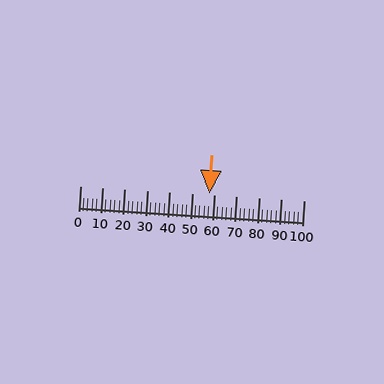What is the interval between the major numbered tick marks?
The major tick marks are spaced 10 units apart.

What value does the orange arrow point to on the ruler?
The orange arrow points to approximately 58.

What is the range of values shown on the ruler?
The ruler shows values from 0 to 100.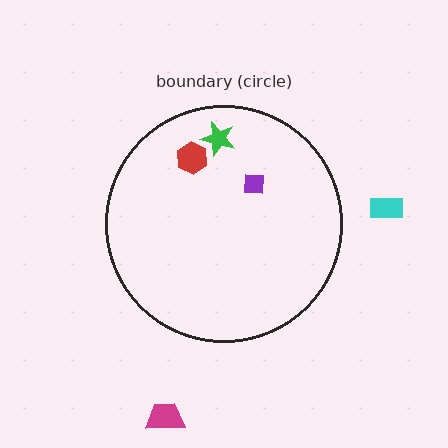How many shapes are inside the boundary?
3 inside, 2 outside.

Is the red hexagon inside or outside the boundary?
Inside.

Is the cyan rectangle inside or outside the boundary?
Outside.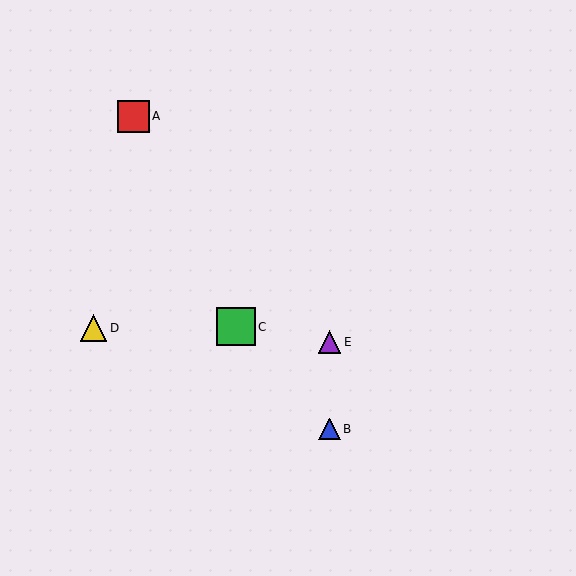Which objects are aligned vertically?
Objects B, E are aligned vertically.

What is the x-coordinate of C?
Object C is at x≈236.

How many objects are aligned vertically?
2 objects (B, E) are aligned vertically.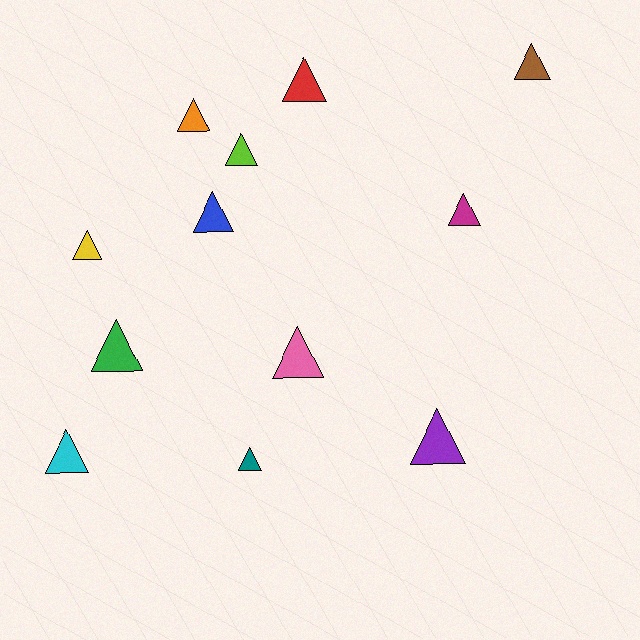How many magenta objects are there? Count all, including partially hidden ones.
There is 1 magenta object.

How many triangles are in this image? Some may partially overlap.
There are 12 triangles.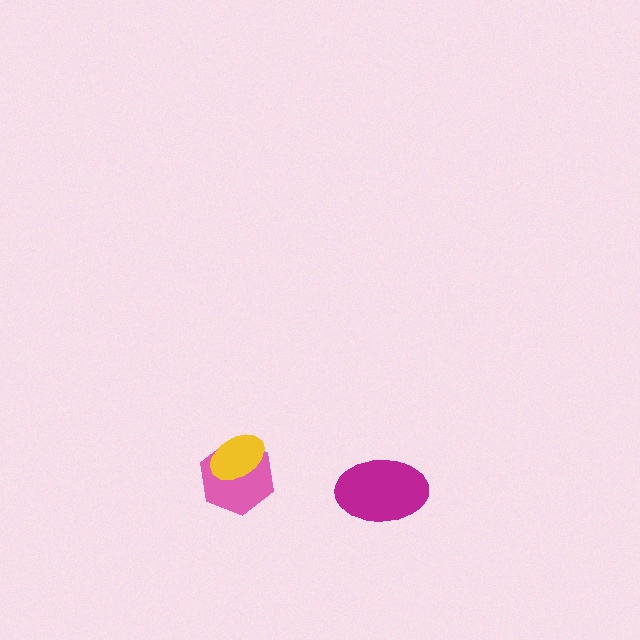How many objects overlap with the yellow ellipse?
1 object overlaps with the yellow ellipse.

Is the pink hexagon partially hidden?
Yes, it is partially covered by another shape.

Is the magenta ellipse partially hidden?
No, no other shape covers it.